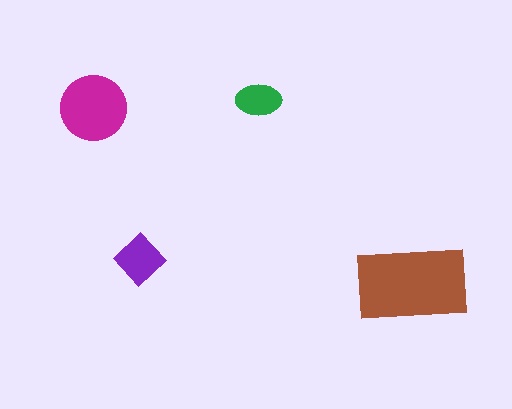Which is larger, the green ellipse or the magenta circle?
The magenta circle.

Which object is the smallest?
The green ellipse.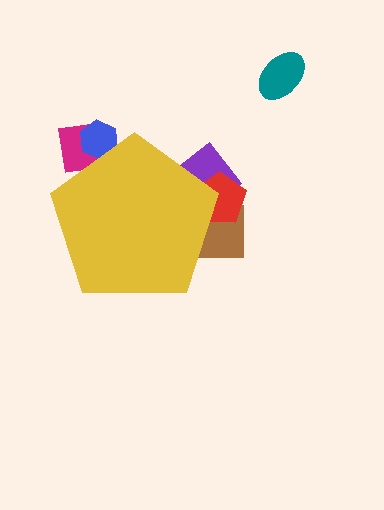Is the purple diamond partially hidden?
Yes, the purple diamond is partially hidden behind the yellow pentagon.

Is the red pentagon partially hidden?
Yes, the red pentagon is partially hidden behind the yellow pentagon.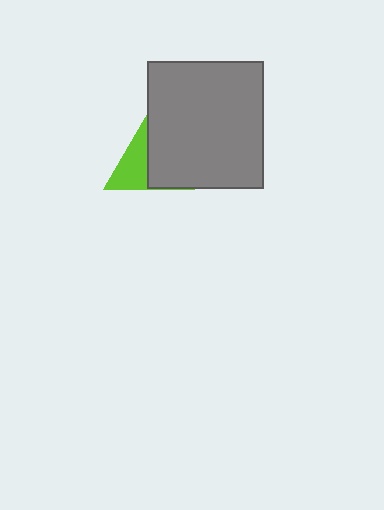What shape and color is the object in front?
The object in front is a gray rectangle.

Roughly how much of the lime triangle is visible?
About half of it is visible (roughly 46%).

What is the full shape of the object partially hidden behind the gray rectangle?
The partially hidden object is a lime triangle.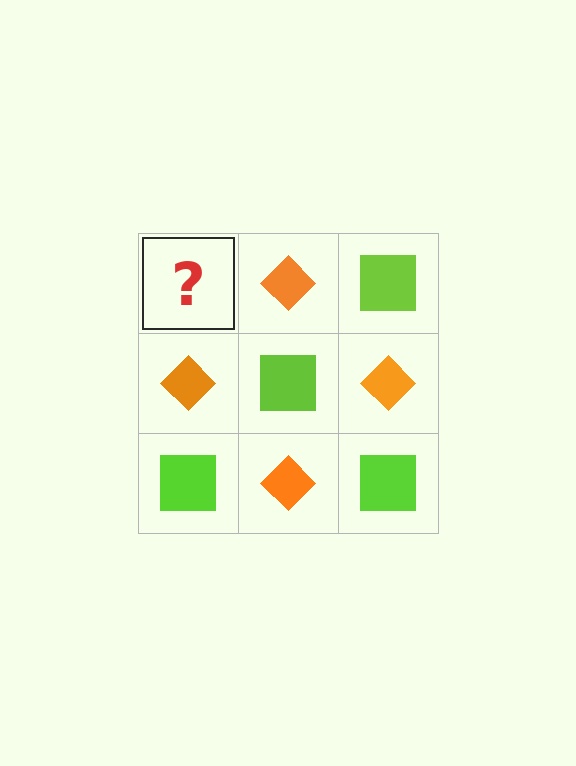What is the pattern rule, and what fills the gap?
The rule is that it alternates lime square and orange diamond in a checkerboard pattern. The gap should be filled with a lime square.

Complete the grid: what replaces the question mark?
The question mark should be replaced with a lime square.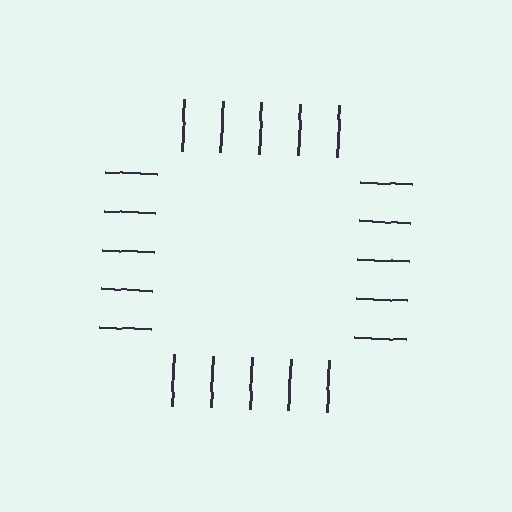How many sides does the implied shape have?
4 sides — the line-ends trace a square.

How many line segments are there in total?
20 — 5 along each of the 4 edges.